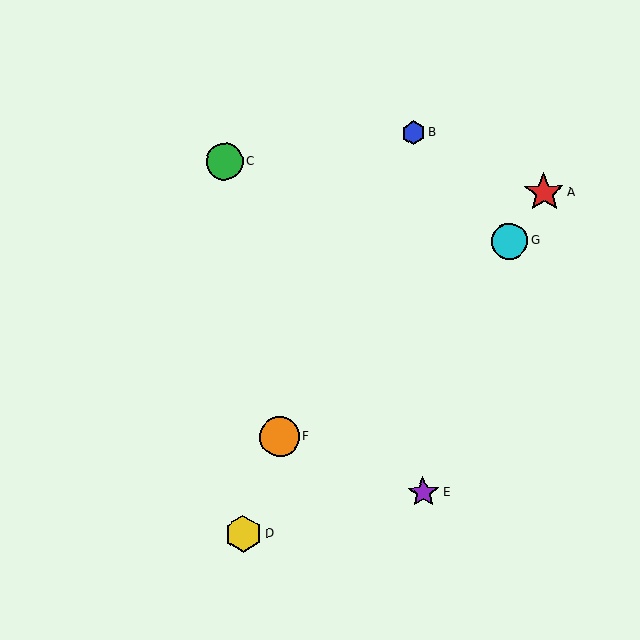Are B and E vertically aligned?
Yes, both are at x≈414.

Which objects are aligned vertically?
Objects B, E are aligned vertically.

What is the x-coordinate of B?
Object B is at x≈414.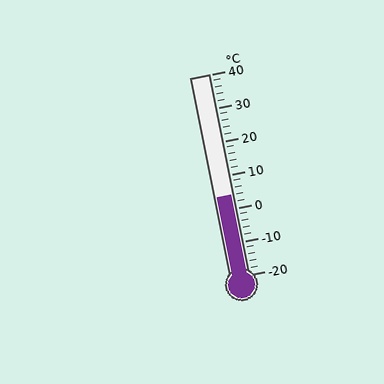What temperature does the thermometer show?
The thermometer shows approximately 4°C.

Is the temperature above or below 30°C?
The temperature is below 30°C.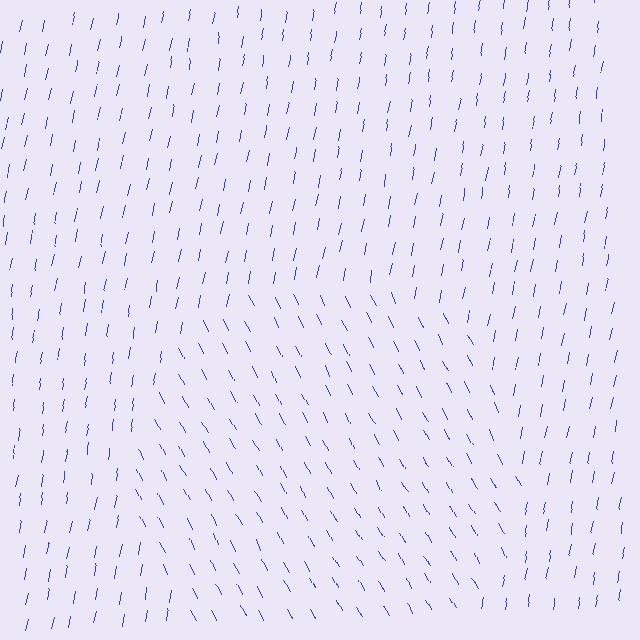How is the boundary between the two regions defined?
The boundary is defined purely by a change in line orientation (approximately 38 degrees difference). All lines are the same color and thickness.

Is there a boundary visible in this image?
Yes, there is a texture boundary formed by a change in line orientation.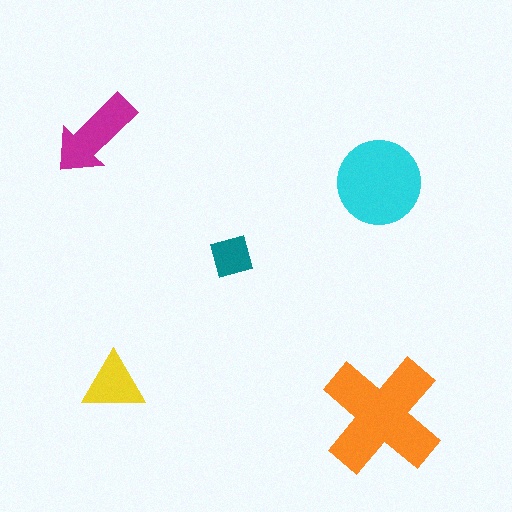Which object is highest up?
The magenta arrow is topmost.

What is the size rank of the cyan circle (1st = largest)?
2nd.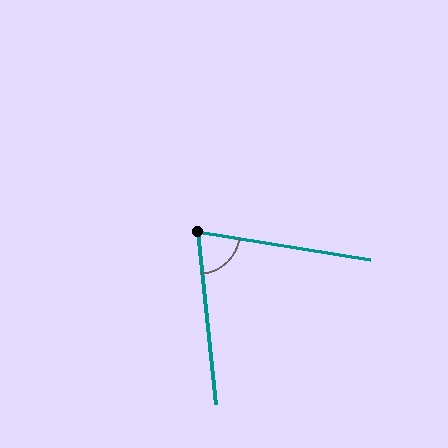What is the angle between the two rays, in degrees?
Approximately 75 degrees.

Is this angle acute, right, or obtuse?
It is acute.